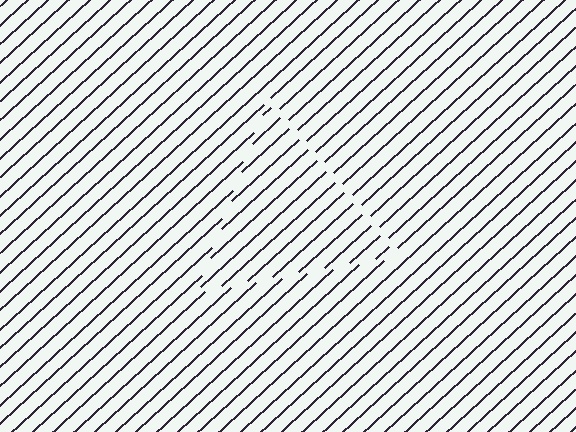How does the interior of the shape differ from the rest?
The interior of the shape contains the same grating, shifted by half a period — the contour is defined by the phase discontinuity where line-ends from the inner and outer gratings abut.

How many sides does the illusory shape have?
3 sides — the line-ends trace a triangle.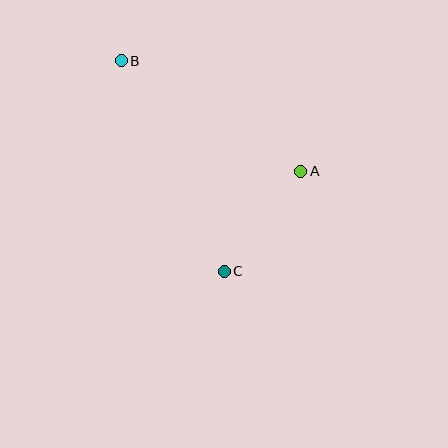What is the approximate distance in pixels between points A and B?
The distance between A and B is approximately 211 pixels.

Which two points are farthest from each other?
Points B and C are farthest from each other.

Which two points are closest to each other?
Points A and C are closest to each other.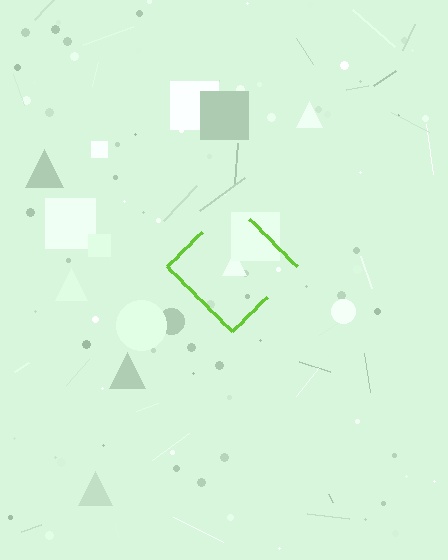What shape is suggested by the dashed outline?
The dashed outline suggests a diamond.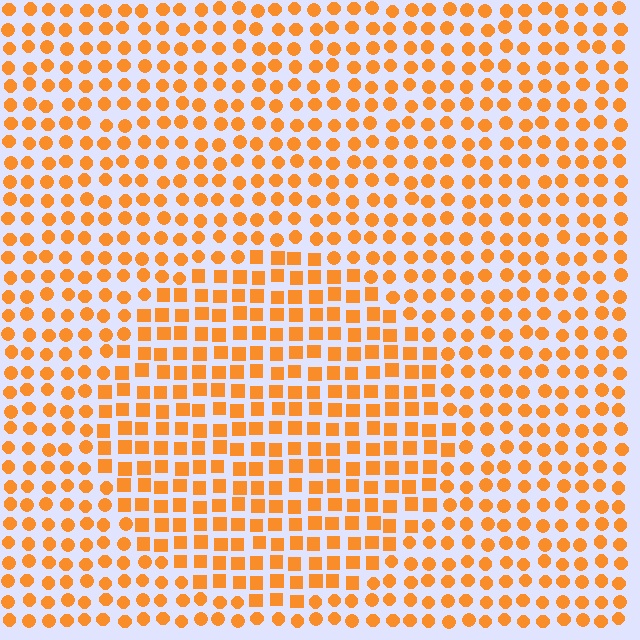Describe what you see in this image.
The image is filled with small orange elements arranged in a uniform grid. A circle-shaped region contains squares, while the surrounding area contains circles. The boundary is defined purely by the change in element shape.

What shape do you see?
I see a circle.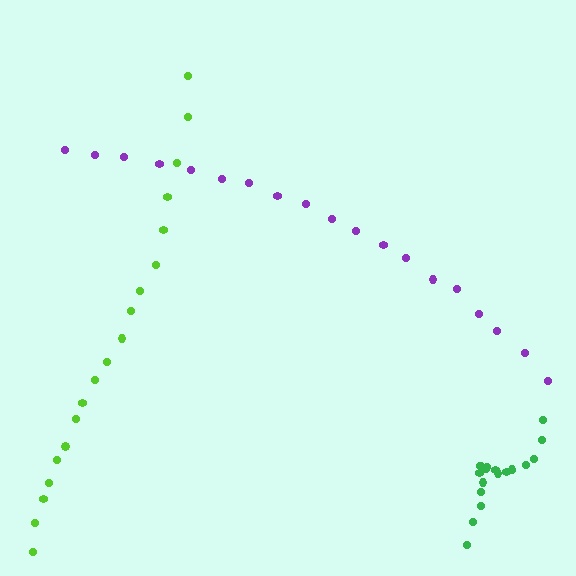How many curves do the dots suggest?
There are 3 distinct paths.